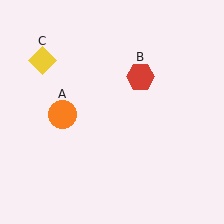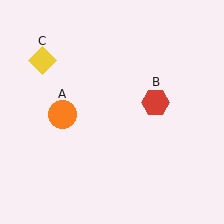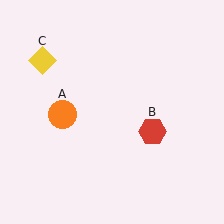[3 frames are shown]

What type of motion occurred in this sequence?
The red hexagon (object B) rotated clockwise around the center of the scene.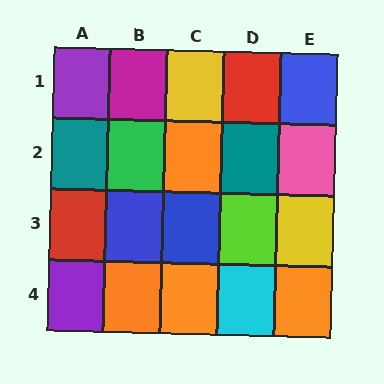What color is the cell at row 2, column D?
Teal.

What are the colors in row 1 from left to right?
Purple, magenta, yellow, red, blue.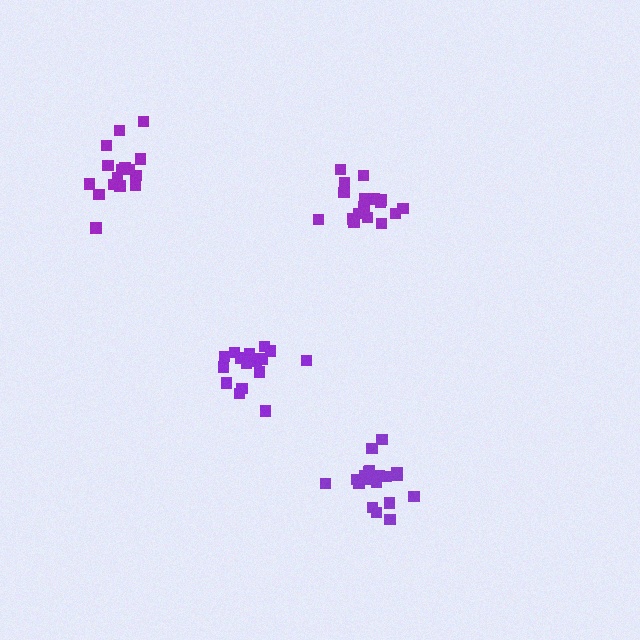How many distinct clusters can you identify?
There are 4 distinct clusters.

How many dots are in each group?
Group 1: 19 dots, Group 2: 16 dots, Group 3: 18 dots, Group 4: 17 dots (70 total).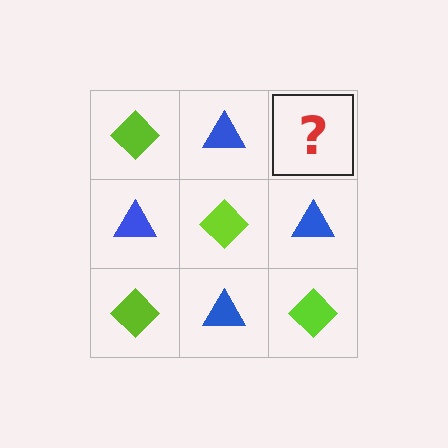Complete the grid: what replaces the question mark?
The question mark should be replaced with a lime diamond.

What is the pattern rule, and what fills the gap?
The rule is that it alternates lime diamond and blue triangle in a checkerboard pattern. The gap should be filled with a lime diamond.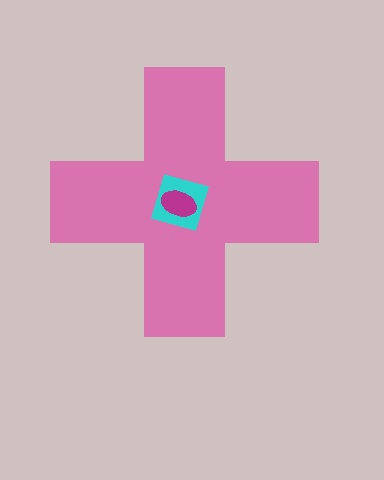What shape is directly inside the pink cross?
The cyan square.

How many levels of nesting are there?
3.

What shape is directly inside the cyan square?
The magenta ellipse.